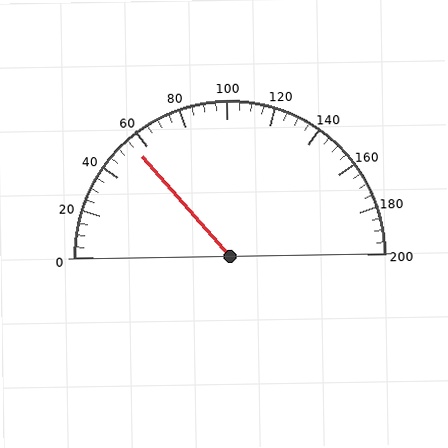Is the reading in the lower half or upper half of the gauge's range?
The reading is in the lower half of the range (0 to 200).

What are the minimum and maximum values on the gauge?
The gauge ranges from 0 to 200.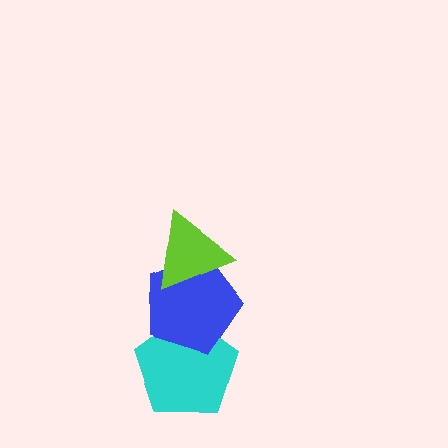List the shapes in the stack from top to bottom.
From top to bottom: the lime triangle, the blue pentagon, the cyan pentagon.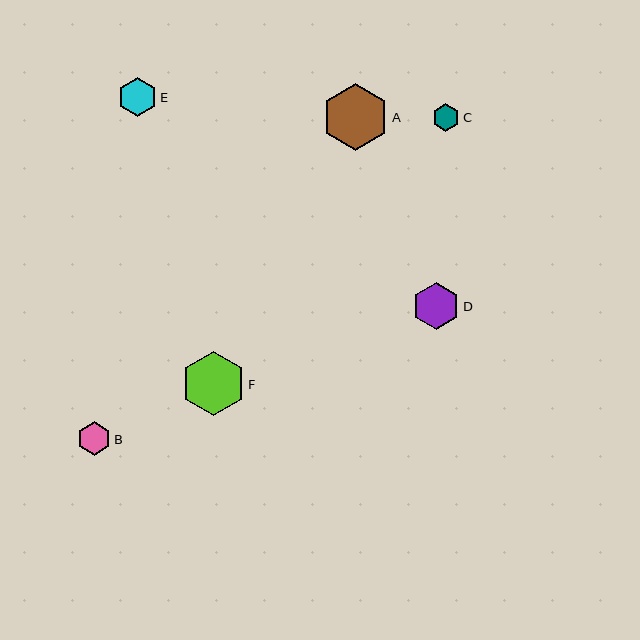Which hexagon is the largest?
Hexagon A is the largest with a size of approximately 67 pixels.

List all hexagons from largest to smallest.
From largest to smallest: A, F, D, E, B, C.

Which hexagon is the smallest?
Hexagon C is the smallest with a size of approximately 27 pixels.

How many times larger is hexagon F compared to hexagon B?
Hexagon F is approximately 1.9 times the size of hexagon B.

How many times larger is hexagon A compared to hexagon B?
Hexagon A is approximately 2.0 times the size of hexagon B.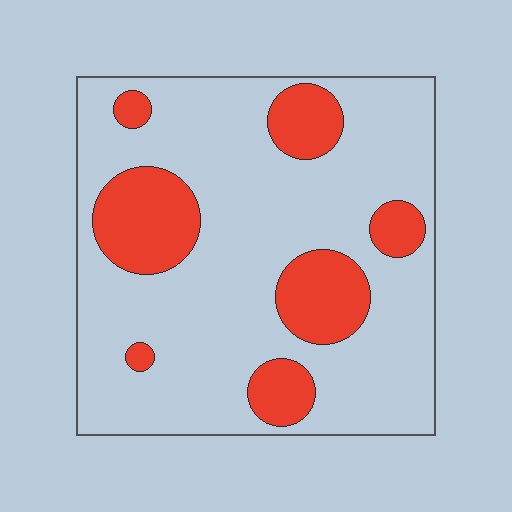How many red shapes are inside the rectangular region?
7.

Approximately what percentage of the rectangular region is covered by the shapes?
Approximately 25%.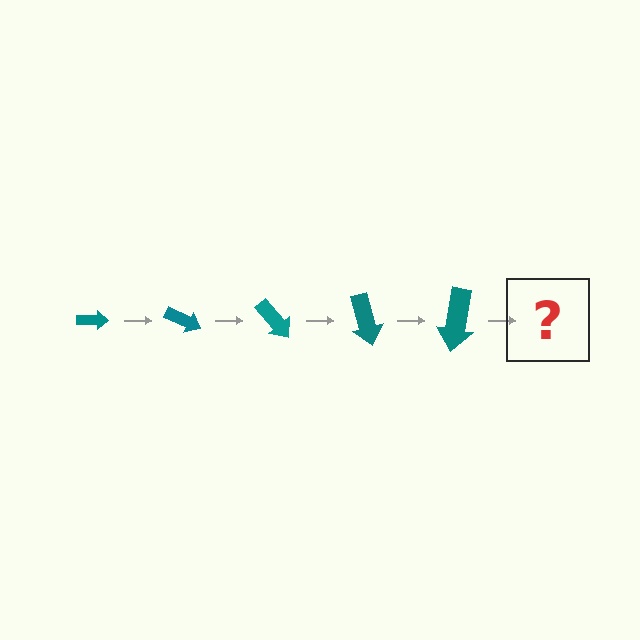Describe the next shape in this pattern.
It should be an arrow, larger than the previous one and rotated 125 degrees from the start.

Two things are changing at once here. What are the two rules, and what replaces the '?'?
The two rules are that the arrow grows larger each step and it rotates 25 degrees each step. The '?' should be an arrow, larger than the previous one and rotated 125 degrees from the start.